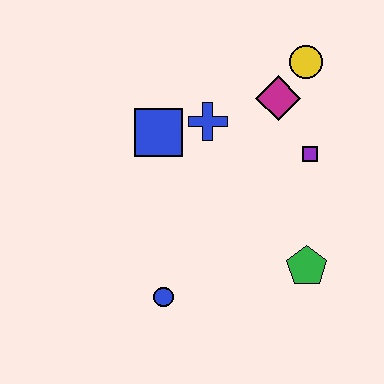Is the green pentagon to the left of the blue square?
No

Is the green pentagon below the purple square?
Yes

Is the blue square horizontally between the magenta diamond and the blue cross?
No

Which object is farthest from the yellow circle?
The blue circle is farthest from the yellow circle.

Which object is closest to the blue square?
The blue cross is closest to the blue square.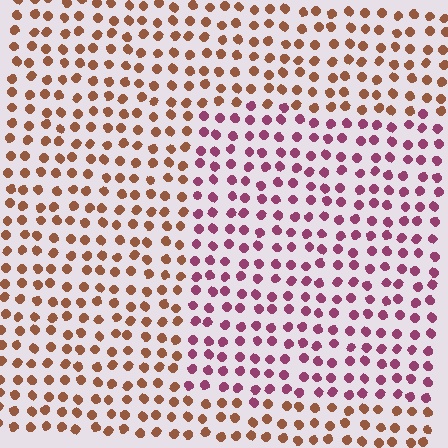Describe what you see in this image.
The image is filled with small brown elements in a uniform arrangement. A rectangle-shaped region is visible where the elements are tinted to a slightly different hue, forming a subtle color boundary.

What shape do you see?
I see a rectangle.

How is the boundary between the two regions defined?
The boundary is defined purely by a slight shift in hue (about 53 degrees). Spacing, size, and orientation are identical on both sides.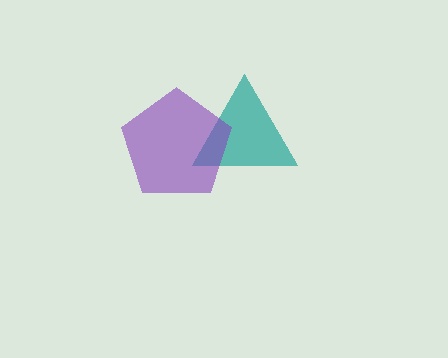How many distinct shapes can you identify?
There are 2 distinct shapes: a teal triangle, a purple pentagon.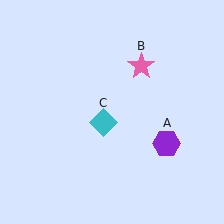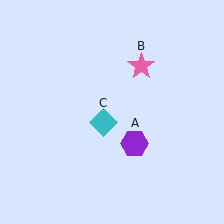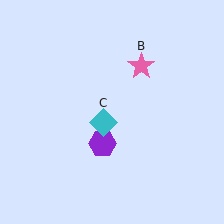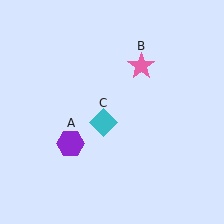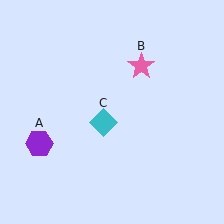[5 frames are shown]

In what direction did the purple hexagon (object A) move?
The purple hexagon (object A) moved left.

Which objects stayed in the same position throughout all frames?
Pink star (object B) and cyan diamond (object C) remained stationary.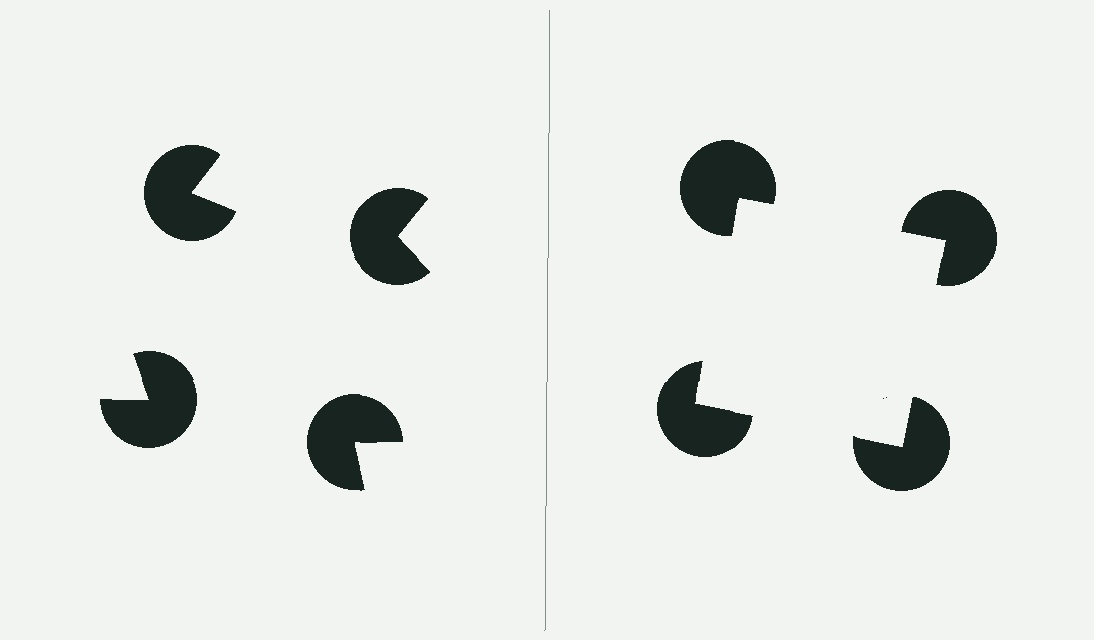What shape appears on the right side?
An illusory square.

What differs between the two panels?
The pac-man discs are positioned identically on both sides; only the wedge orientations differ. On the right they align to a square; on the left they are misaligned.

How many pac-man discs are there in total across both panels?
8 — 4 on each side.